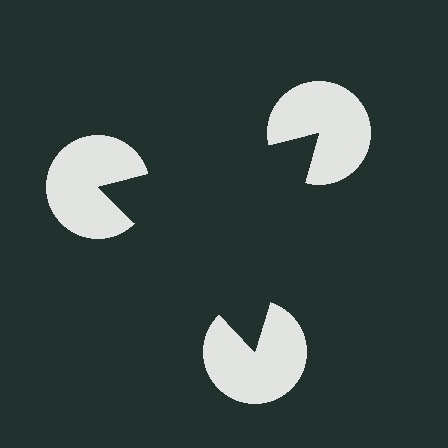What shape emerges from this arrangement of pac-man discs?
An illusory triangle — its edges are inferred from the aligned wedge cuts in the pac-man discs, not physically drawn.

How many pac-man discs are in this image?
There are 3 — one at each vertex of the illusory triangle.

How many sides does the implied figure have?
3 sides.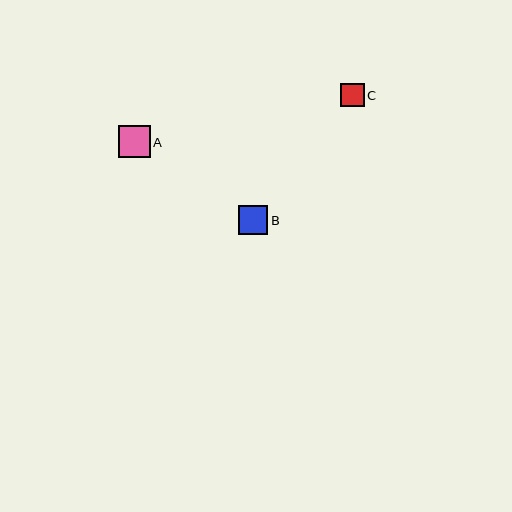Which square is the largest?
Square A is the largest with a size of approximately 32 pixels.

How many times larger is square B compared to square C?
Square B is approximately 1.2 times the size of square C.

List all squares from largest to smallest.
From largest to smallest: A, B, C.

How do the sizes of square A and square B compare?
Square A and square B are approximately the same size.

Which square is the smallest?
Square C is the smallest with a size of approximately 24 pixels.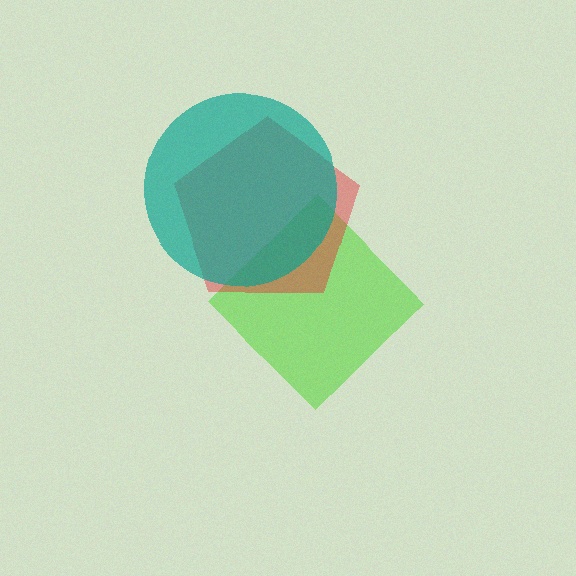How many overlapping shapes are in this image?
There are 3 overlapping shapes in the image.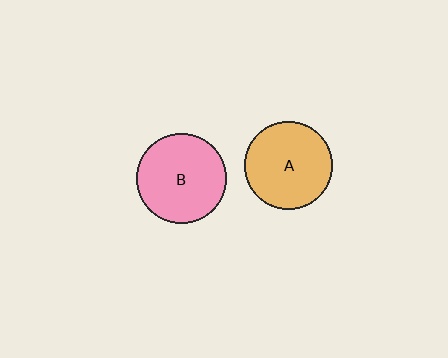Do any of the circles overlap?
No, none of the circles overlap.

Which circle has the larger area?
Circle B (pink).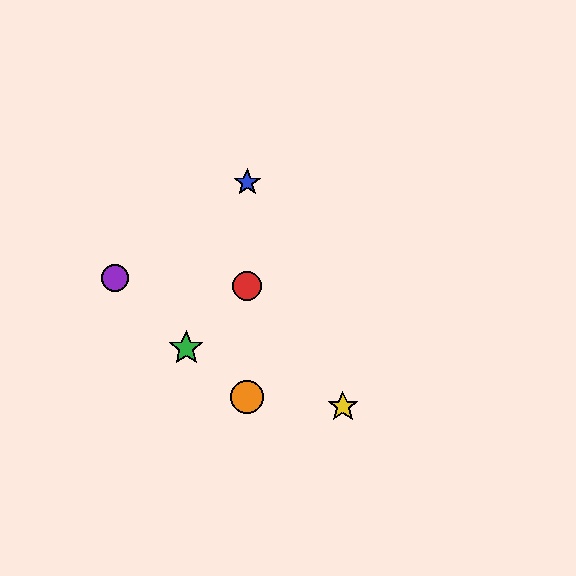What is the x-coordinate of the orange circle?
The orange circle is at x≈247.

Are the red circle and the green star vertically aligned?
No, the red circle is at x≈247 and the green star is at x≈186.